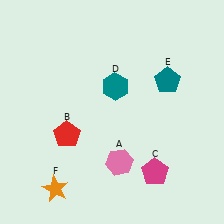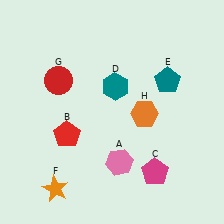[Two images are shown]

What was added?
A red circle (G), an orange hexagon (H) were added in Image 2.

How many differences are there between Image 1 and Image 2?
There are 2 differences between the two images.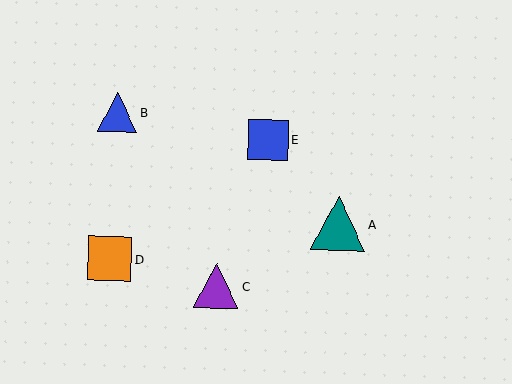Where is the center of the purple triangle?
The center of the purple triangle is at (216, 286).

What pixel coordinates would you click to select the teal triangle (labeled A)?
Click at (338, 224) to select the teal triangle A.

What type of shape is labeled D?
Shape D is an orange square.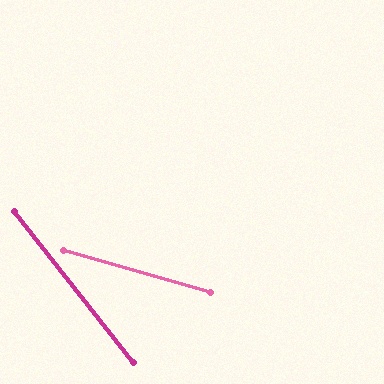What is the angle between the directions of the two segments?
Approximately 36 degrees.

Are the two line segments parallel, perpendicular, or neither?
Neither parallel nor perpendicular — they differ by about 36°.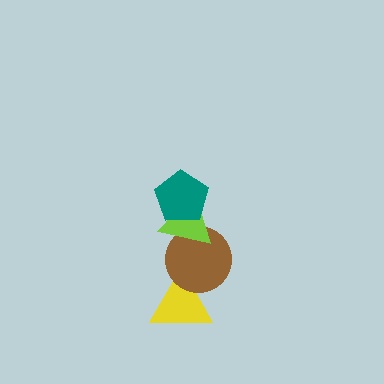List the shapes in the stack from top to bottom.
From top to bottom: the teal pentagon, the lime triangle, the brown circle, the yellow triangle.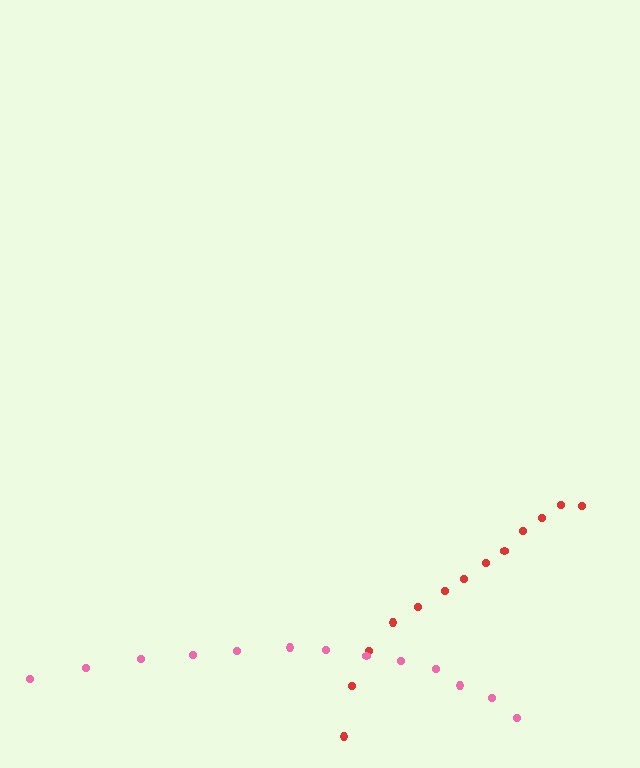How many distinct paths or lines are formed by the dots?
There are 2 distinct paths.